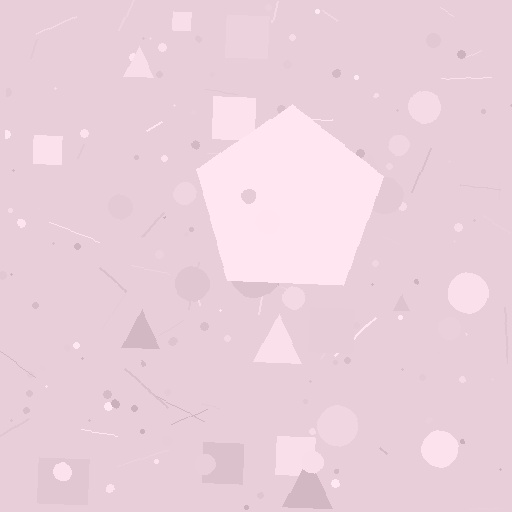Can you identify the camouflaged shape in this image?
The camouflaged shape is a pentagon.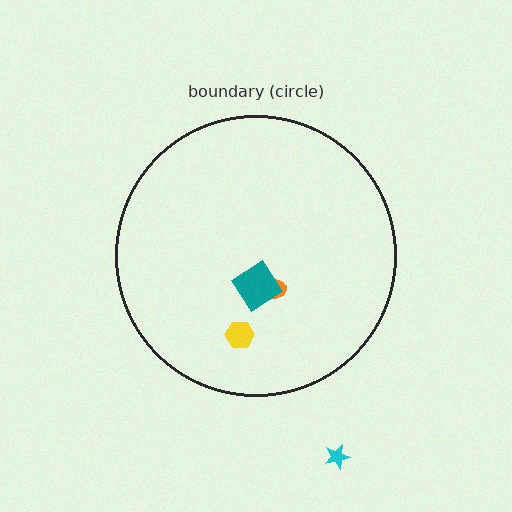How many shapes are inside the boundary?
3 inside, 1 outside.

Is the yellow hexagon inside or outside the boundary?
Inside.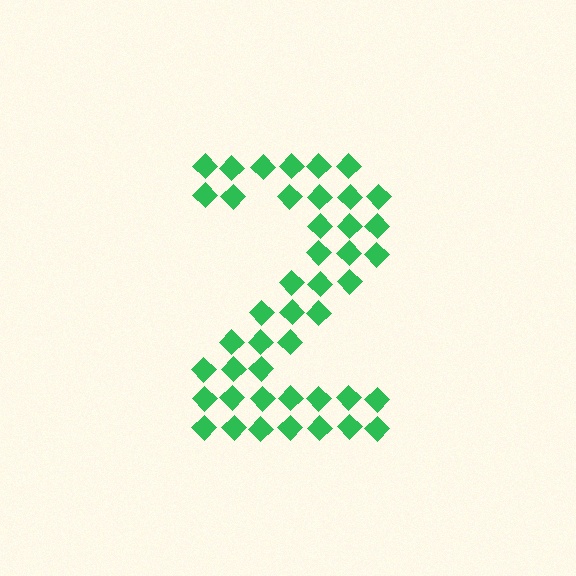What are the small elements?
The small elements are diamonds.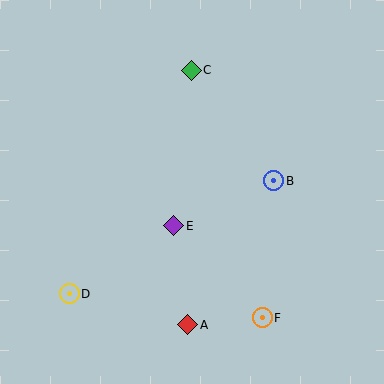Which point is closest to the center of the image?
Point E at (174, 226) is closest to the center.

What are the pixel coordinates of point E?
Point E is at (174, 226).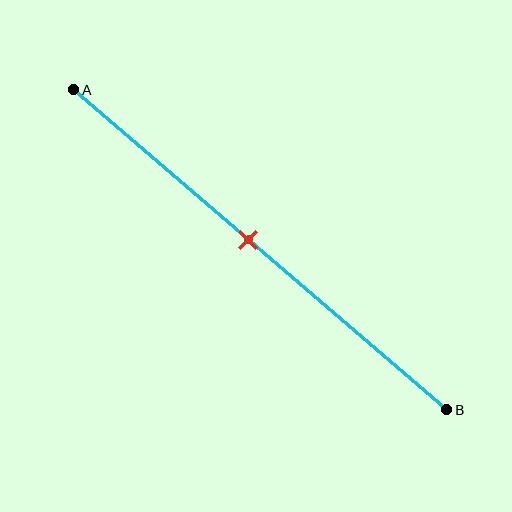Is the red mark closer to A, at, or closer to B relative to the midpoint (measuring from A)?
The red mark is closer to point A than the midpoint of segment AB.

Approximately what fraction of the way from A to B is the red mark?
The red mark is approximately 45% of the way from A to B.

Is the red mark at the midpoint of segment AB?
No, the mark is at about 45% from A, not at the 50% midpoint.